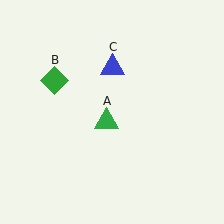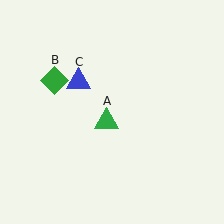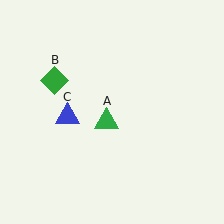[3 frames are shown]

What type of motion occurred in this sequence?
The blue triangle (object C) rotated counterclockwise around the center of the scene.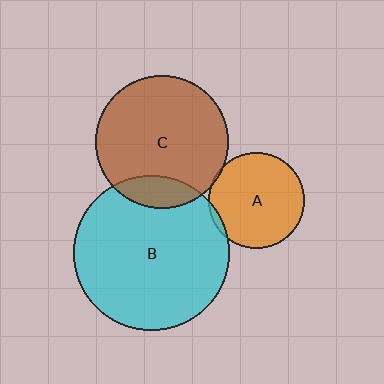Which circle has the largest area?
Circle B (cyan).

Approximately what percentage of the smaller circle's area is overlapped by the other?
Approximately 5%.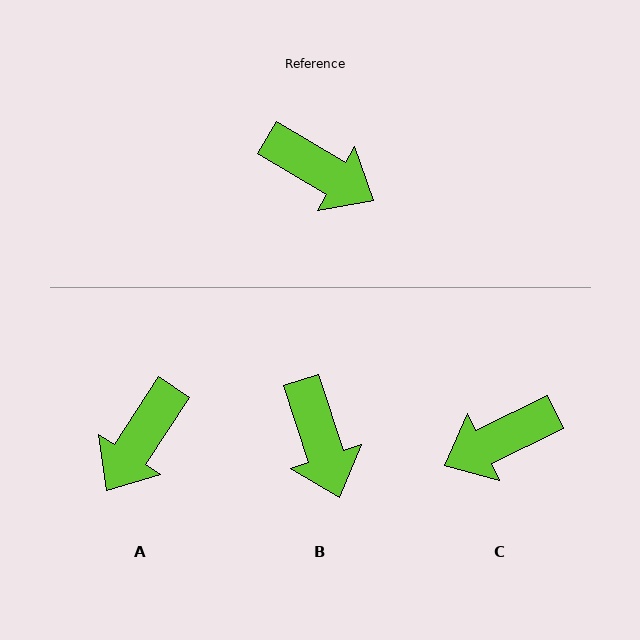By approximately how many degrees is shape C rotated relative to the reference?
Approximately 124 degrees clockwise.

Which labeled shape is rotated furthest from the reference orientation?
C, about 124 degrees away.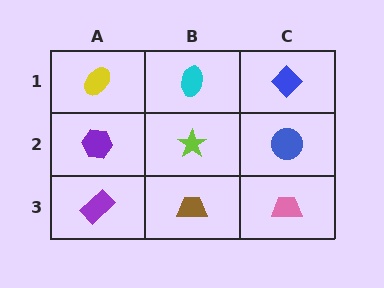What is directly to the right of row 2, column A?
A lime star.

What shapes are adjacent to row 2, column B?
A cyan ellipse (row 1, column B), a brown trapezoid (row 3, column B), a purple hexagon (row 2, column A), a blue circle (row 2, column C).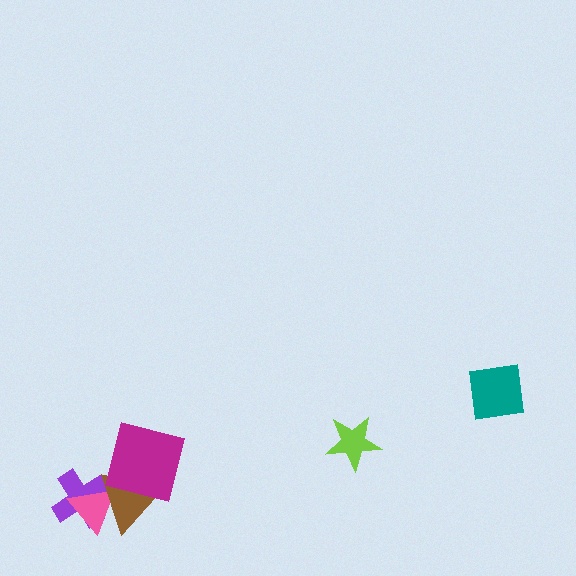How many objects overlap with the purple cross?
2 objects overlap with the purple cross.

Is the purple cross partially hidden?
Yes, it is partially covered by another shape.